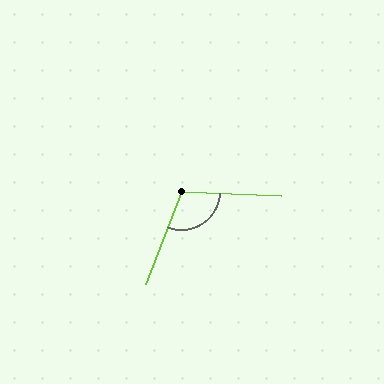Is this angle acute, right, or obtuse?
It is obtuse.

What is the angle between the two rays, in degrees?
Approximately 109 degrees.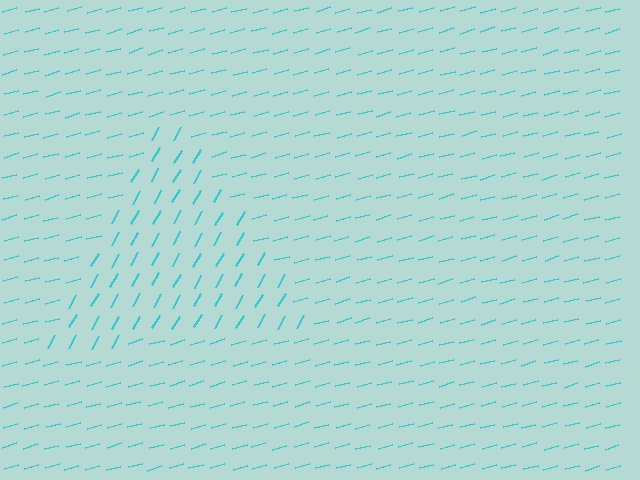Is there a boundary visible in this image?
Yes, there is a texture boundary formed by a change in line orientation.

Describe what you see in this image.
The image is filled with small cyan line segments. A triangle region in the image has lines oriented differently from the surrounding lines, creating a visible texture boundary.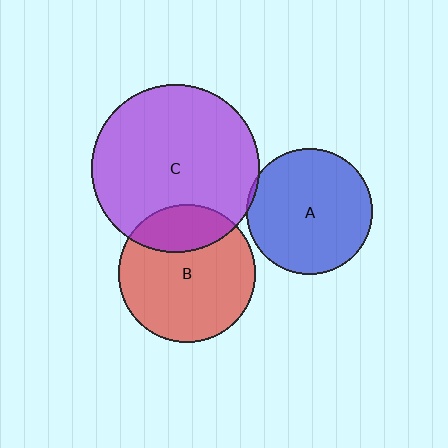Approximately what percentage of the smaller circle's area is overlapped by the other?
Approximately 5%.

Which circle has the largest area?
Circle C (purple).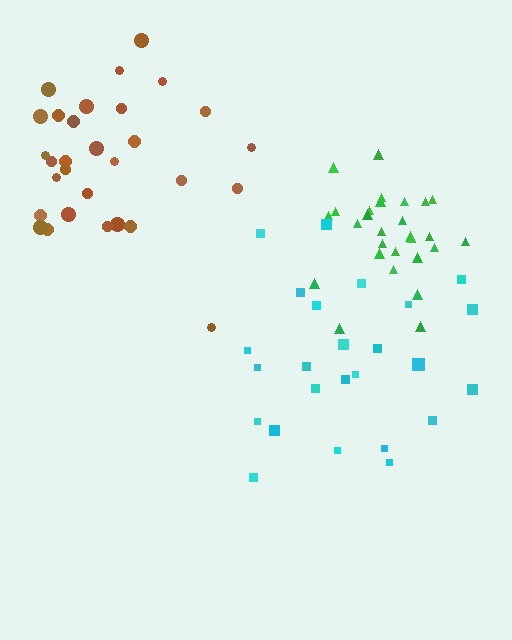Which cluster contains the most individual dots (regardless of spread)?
Brown (32).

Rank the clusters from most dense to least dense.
green, cyan, brown.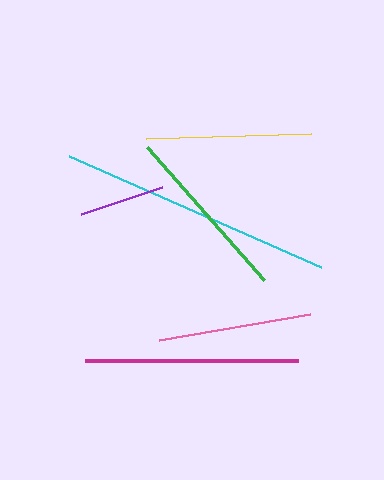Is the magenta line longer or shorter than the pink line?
The magenta line is longer than the pink line.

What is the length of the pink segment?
The pink segment is approximately 153 pixels long.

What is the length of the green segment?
The green segment is approximately 177 pixels long.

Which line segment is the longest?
The cyan line is the longest at approximately 275 pixels.